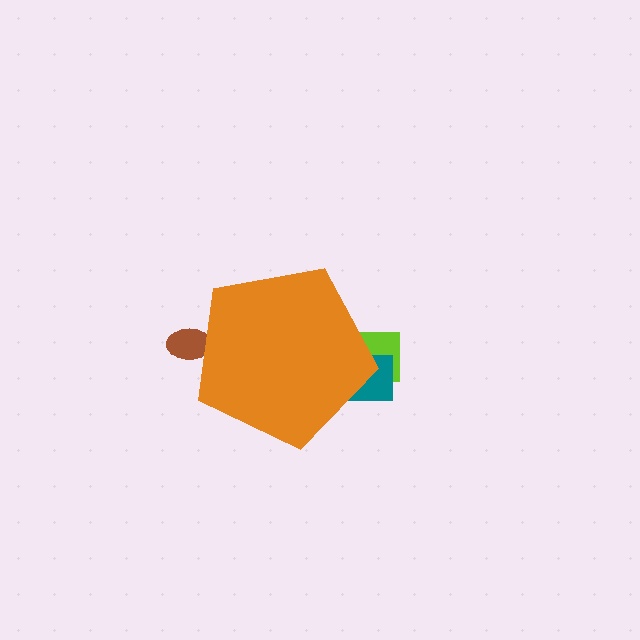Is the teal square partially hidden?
Yes, the teal square is partially hidden behind the orange pentagon.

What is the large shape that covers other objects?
An orange pentagon.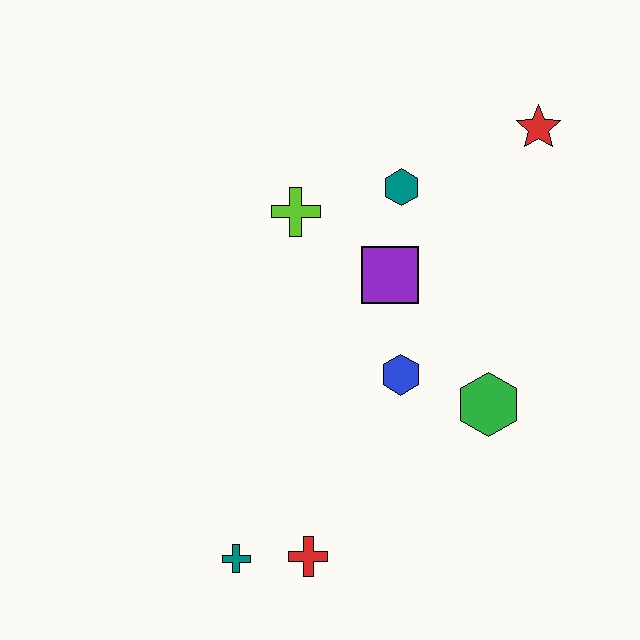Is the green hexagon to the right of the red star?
No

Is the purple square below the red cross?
No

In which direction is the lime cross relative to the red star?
The lime cross is to the left of the red star.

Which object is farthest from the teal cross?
The red star is farthest from the teal cross.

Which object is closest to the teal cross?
The red cross is closest to the teal cross.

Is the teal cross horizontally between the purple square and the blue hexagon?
No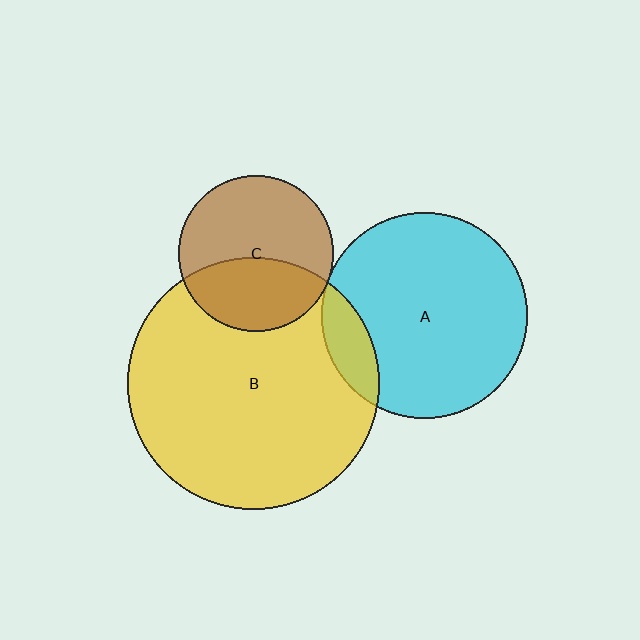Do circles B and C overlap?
Yes.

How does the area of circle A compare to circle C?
Approximately 1.8 times.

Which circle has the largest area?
Circle B (yellow).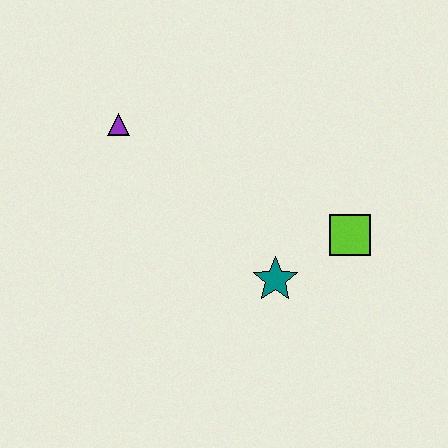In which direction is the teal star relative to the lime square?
The teal star is to the left of the lime square.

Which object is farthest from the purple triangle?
The lime square is farthest from the purple triangle.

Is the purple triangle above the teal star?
Yes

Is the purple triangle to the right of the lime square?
No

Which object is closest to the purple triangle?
The teal star is closest to the purple triangle.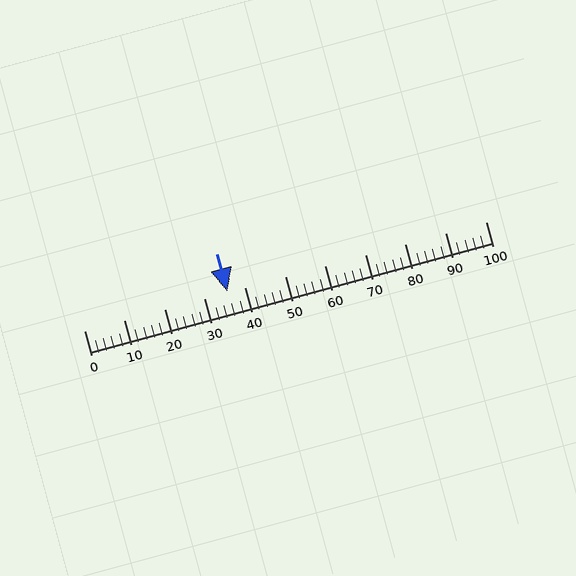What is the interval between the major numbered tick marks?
The major tick marks are spaced 10 units apart.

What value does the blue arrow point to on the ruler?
The blue arrow points to approximately 36.